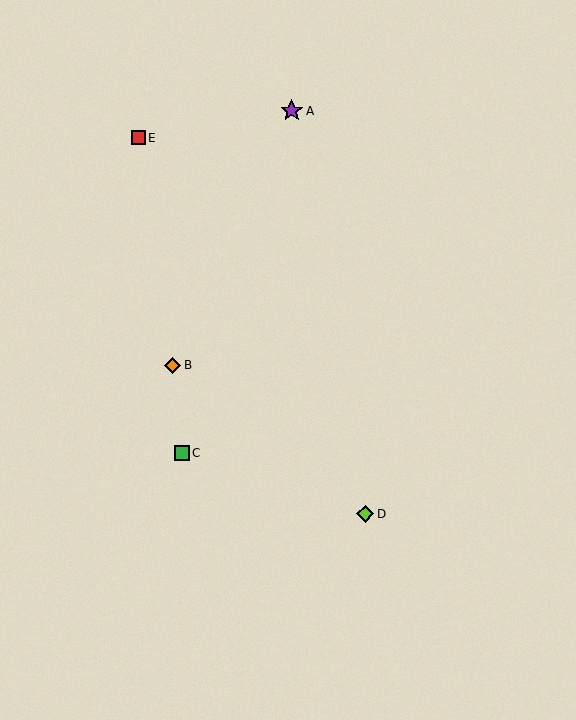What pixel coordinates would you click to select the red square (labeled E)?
Click at (138, 138) to select the red square E.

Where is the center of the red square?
The center of the red square is at (138, 138).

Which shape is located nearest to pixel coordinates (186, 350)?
The orange diamond (labeled B) at (173, 365) is nearest to that location.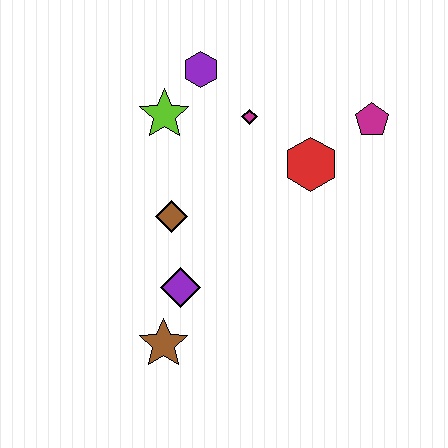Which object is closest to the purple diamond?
The brown star is closest to the purple diamond.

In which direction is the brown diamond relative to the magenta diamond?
The brown diamond is below the magenta diamond.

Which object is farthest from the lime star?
The brown star is farthest from the lime star.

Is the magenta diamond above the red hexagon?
Yes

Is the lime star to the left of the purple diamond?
Yes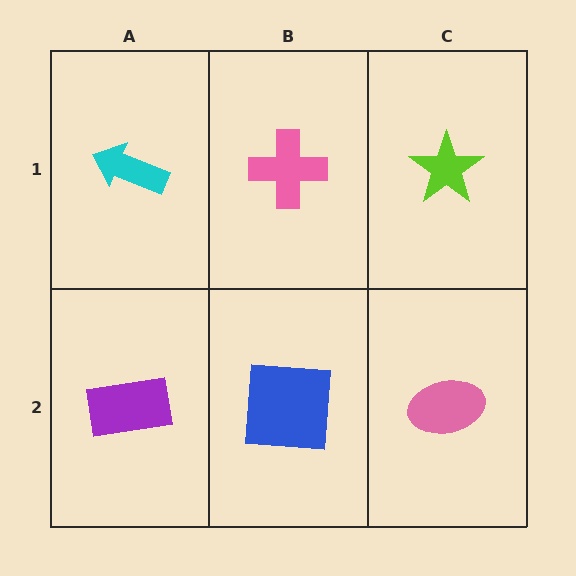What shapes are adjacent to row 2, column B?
A pink cross (row 1, column B), a purple rectangle (row 2, column A), a pink ellipse (row 2, column C).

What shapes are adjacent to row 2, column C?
A lime star (row 1, column C), a blue square (row 2, column B).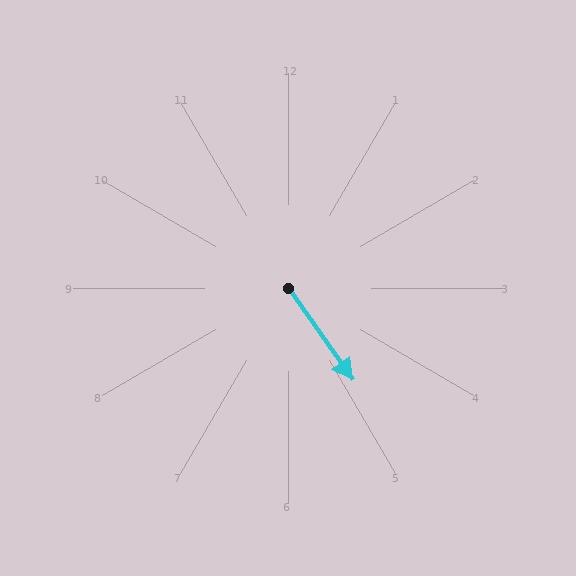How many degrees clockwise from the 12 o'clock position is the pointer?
Approximately 145 degrees.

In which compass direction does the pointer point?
Southeast.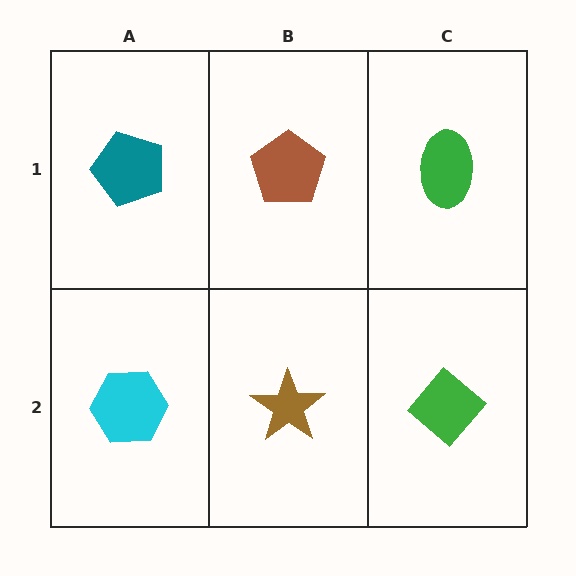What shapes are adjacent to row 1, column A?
A cyan hexagon (row 2, column A), a brown pentagon (row 1, column B).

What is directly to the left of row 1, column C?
A brown pentagon.